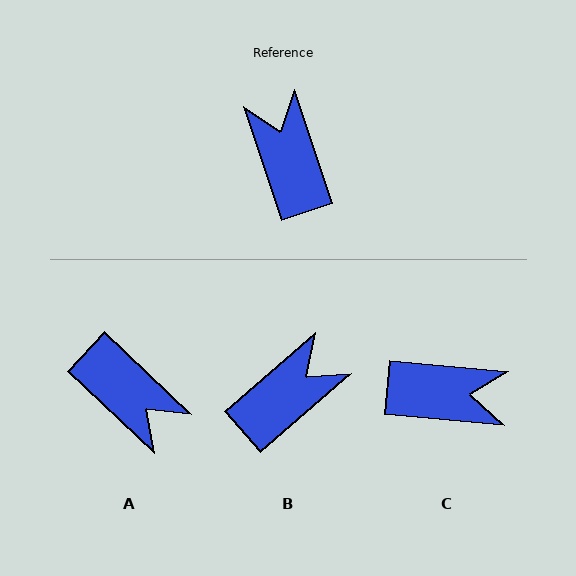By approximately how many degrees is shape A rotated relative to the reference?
Approximately 152 degrees clockwise.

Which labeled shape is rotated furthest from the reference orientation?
A, about 152 degrees away.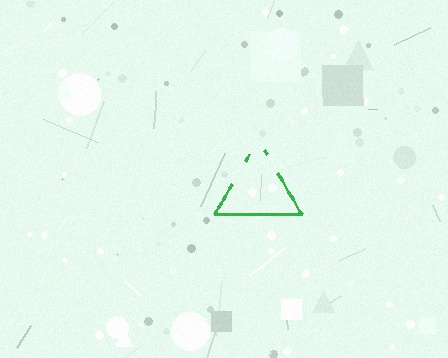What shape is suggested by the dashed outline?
The dashed outline suggests a triangle.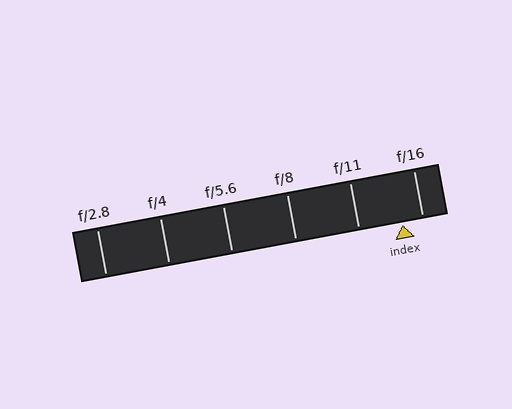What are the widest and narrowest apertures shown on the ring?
The widest aperture shown is f/2.8 and the narrowest is f/16.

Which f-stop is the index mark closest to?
The index mark is closest to f/16.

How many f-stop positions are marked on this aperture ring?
There are 6 f-stop positions marked.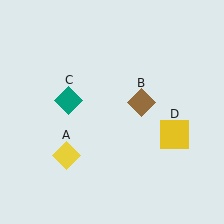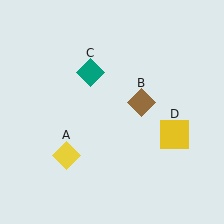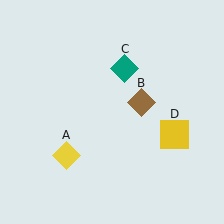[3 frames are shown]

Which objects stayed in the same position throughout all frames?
Yellow diamond (object A) and brown diamond (object B) and yellow square (object D) remained stationary.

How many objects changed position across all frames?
1 object changed position: teal diamond (object C).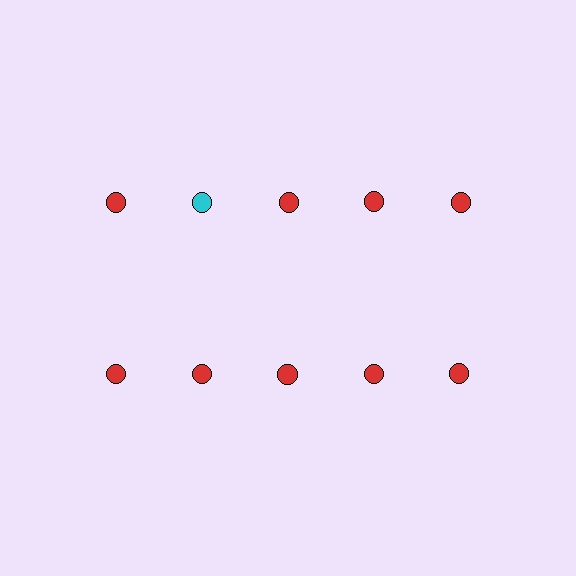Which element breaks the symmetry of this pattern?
The cyan circle in the top row, second from left column breaks the symmetry. All other shapes are red circles.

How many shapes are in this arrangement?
There are 10 shapes arranged in a grid pattern.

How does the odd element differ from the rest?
It has a different color: cyan instead of red.